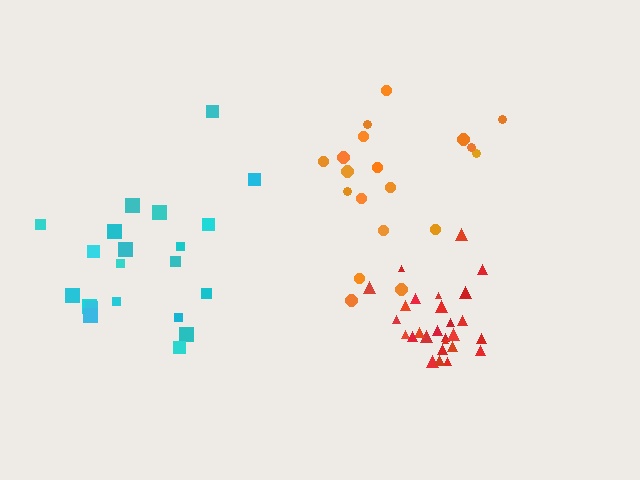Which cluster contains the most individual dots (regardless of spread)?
Red (27).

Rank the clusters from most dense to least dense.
red, cyan, orange.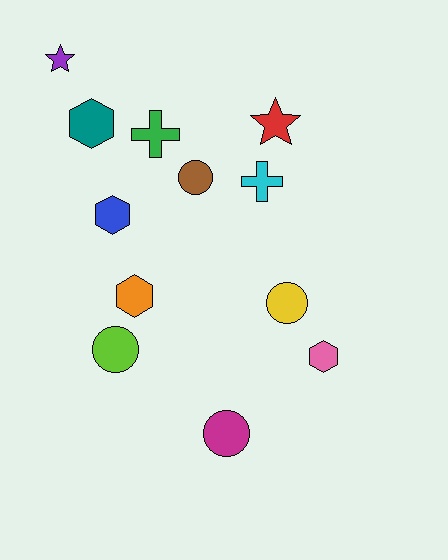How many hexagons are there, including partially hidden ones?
There are 4 hexagons.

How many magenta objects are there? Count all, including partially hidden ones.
There is 1 magenta object.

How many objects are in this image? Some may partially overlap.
There are 12 objects.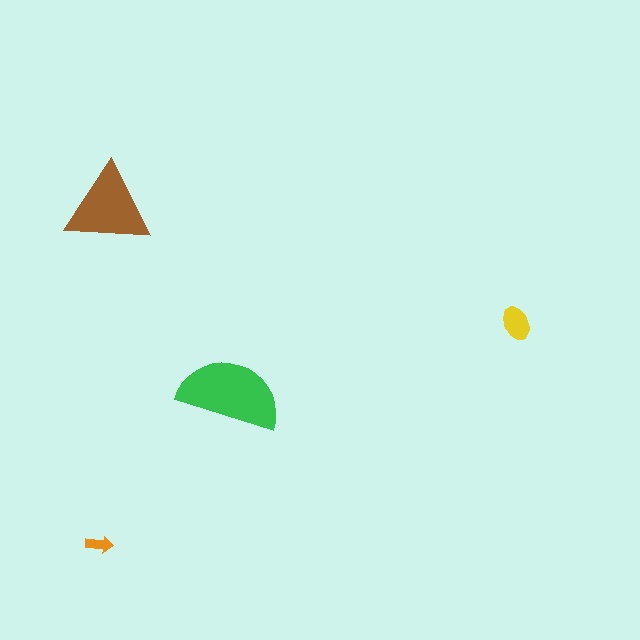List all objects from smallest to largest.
The orange arrow, the yellow ellipse, the brown triangle, the green semicircle.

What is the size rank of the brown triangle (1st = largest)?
2nd.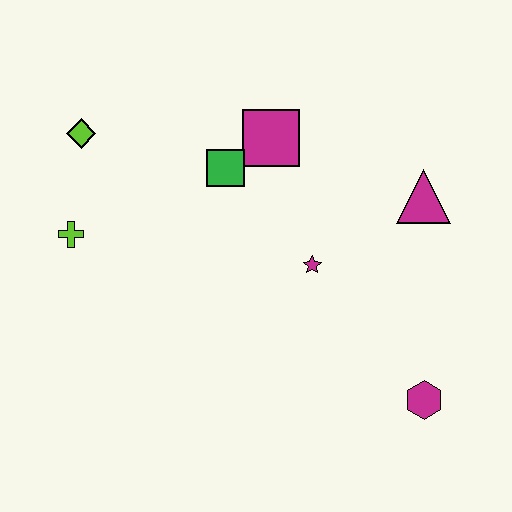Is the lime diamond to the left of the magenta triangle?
Yes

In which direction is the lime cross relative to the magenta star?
The lime cross is to the left of the magenta star.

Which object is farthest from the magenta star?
The lime diamond is farthest from the magenta star.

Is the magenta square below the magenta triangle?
No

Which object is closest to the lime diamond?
The lime cross is closest to the lime diamond.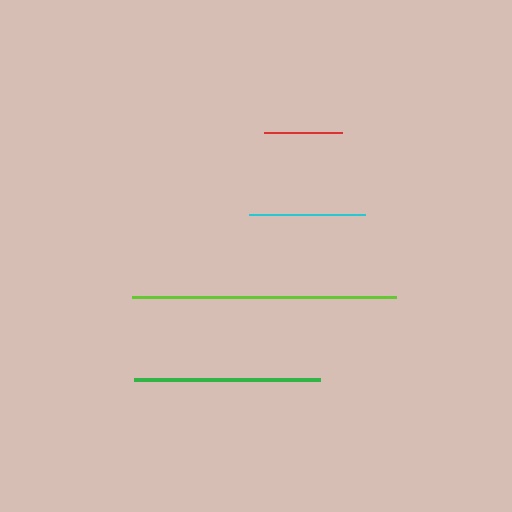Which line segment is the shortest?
The red line is the shortest at approximately 79 pixels.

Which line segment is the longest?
The lime line is the longest at approximately 264 pixels.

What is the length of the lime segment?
The lime segment is approximately 264 pixels long.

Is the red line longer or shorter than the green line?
The green line is longer than the red line.